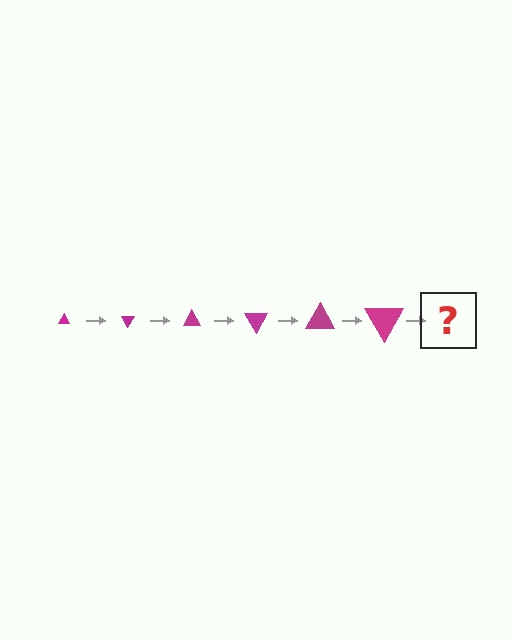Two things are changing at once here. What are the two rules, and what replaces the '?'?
The two rules are that the triangle grows larger each step and it rotates 60 degrees each step. The '?' should be a triangle, larger than the previous one and rotated 360 degrees from the start.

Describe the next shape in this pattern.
It should be a triangle, larger than the previous one and rotated 360 degrees from the start.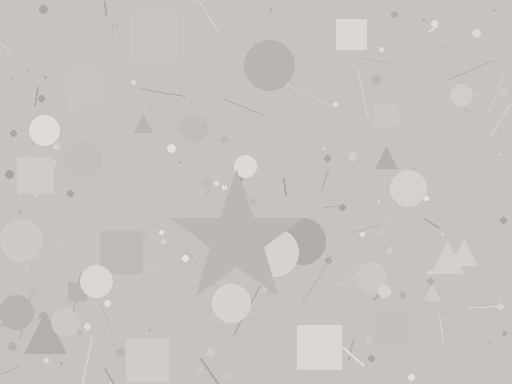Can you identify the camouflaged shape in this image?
The camouflaged shape is a star.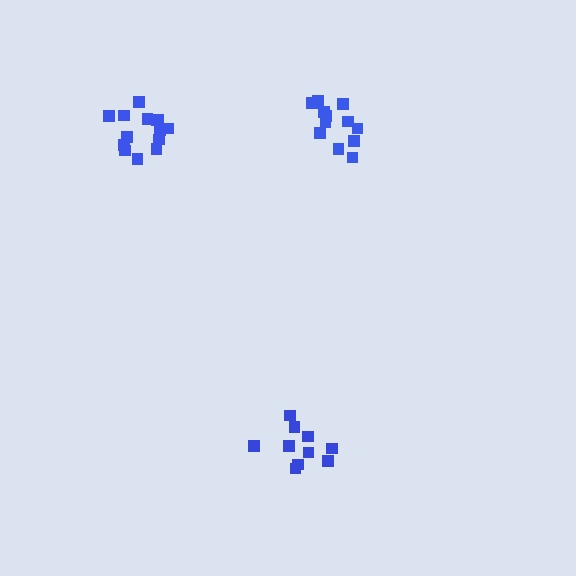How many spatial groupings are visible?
There are 3 spatial groupings.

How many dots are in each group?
Group 1: 10 dots, Group 2: 12 dots, Group 3: 14 dots (36 total).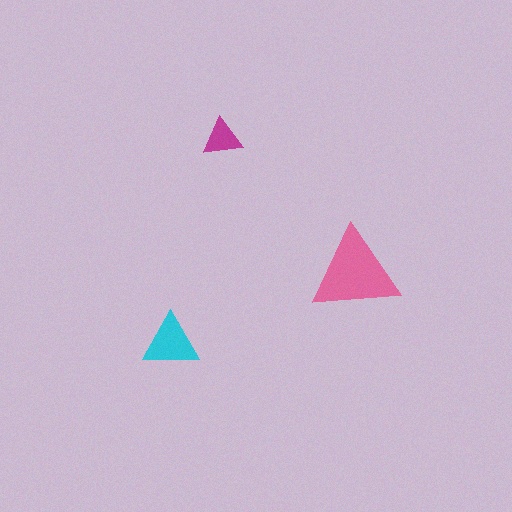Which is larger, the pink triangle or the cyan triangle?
The pink one.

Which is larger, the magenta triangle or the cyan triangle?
The cyan one.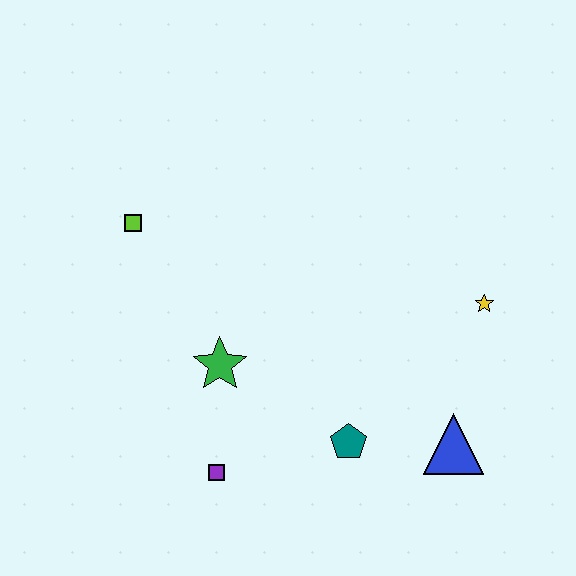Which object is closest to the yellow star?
The blue triangle is closest to the yellow star.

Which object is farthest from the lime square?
The blue triangle is farthest from the lime square.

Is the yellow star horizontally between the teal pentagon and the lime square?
No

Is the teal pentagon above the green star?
No